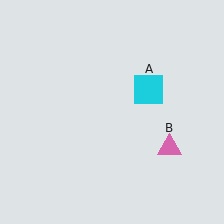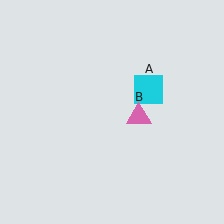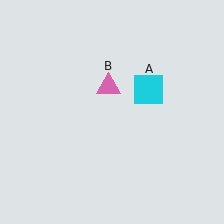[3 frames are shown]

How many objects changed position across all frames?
1 object changed position: pink triangle (object B).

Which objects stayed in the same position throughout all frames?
Cyan square (object A) remained stationary.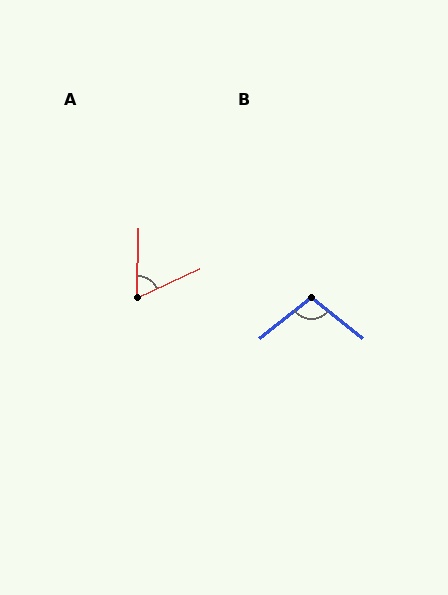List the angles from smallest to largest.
A (64°), B (103°).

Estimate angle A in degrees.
Approximately 64 degrees.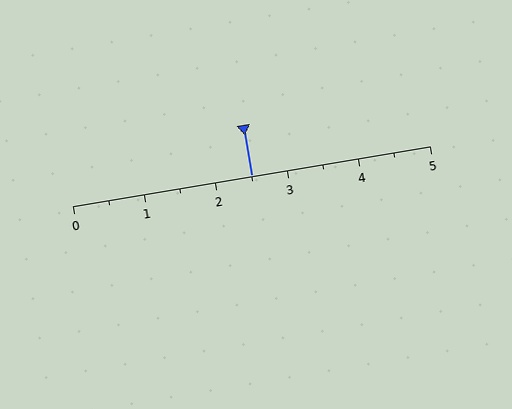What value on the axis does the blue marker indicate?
The marker indicates approximately 2.5.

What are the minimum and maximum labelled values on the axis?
The axis runs from 0 to 5.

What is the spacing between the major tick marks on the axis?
The major ticks are spaced 1 apart.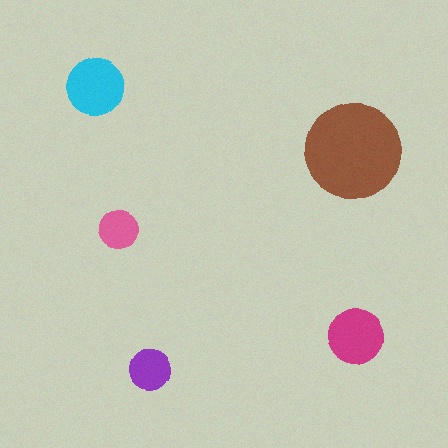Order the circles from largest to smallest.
the brown one, the cyan one, the magenta one, the purple one, the pink one.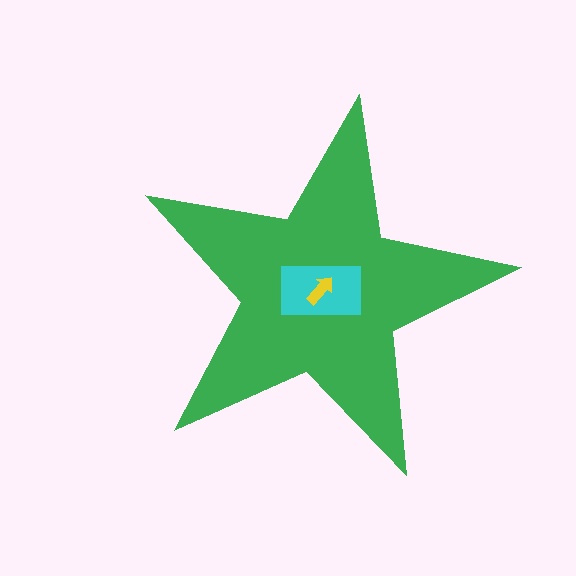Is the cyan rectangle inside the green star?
Yes.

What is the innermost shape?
The yellow arrow.